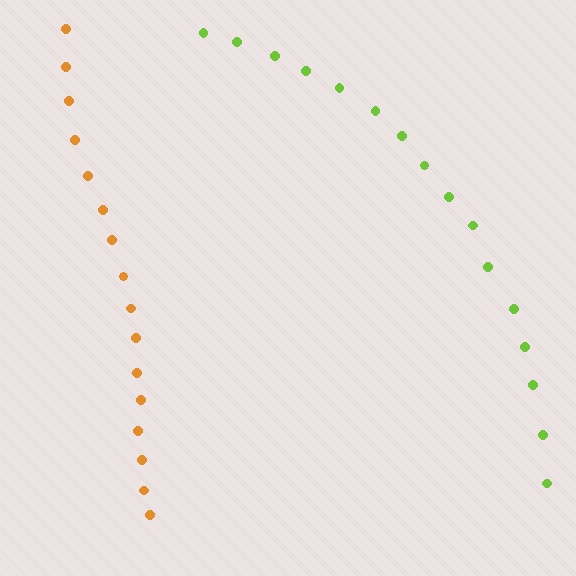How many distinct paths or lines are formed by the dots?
There are 2 distinct paths.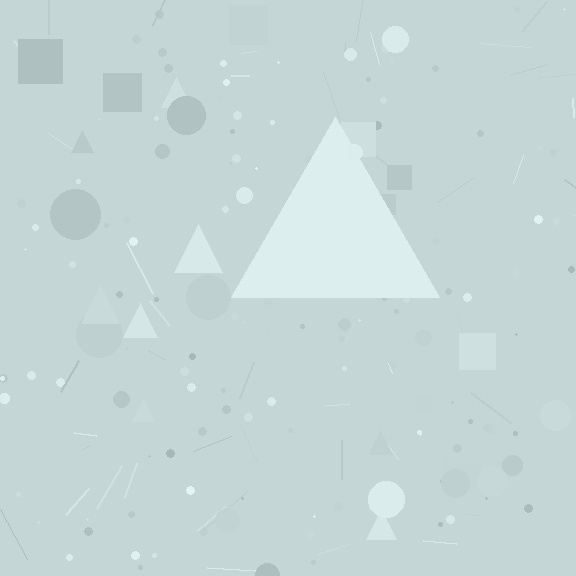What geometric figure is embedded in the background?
A triangle is embedded in the background.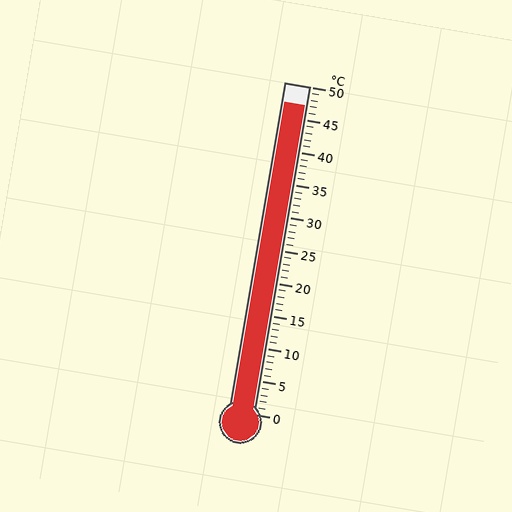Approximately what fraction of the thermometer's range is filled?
The thermometer is filled to approximately 95% of its range.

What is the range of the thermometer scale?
The thermometer scale ranges from 0°C to 50°C.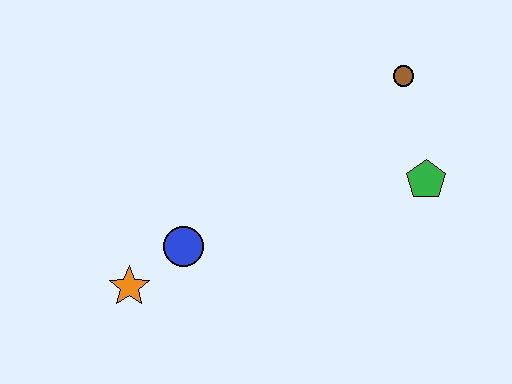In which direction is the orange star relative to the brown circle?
The orange star is to the left of the brown circle.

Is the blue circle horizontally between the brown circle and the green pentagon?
No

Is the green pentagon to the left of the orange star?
No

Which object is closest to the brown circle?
The green pentagon is closest to the brown circle.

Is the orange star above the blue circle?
No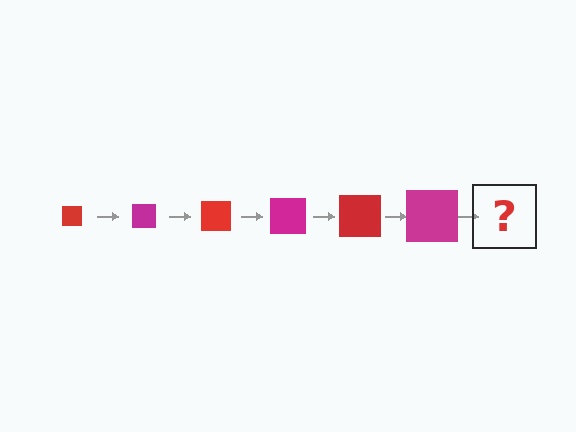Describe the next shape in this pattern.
It should be a red square, larger than the previous one.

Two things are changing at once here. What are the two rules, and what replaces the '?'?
The two rules are that the square grows larger each step and the color cycles through red and magenta. The '?' should be a red square, larger than the previous one.